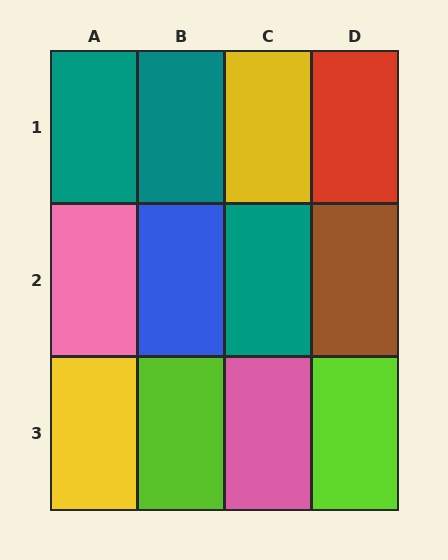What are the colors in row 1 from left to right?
Teal, teal, yellow, red.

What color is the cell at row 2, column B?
Blue.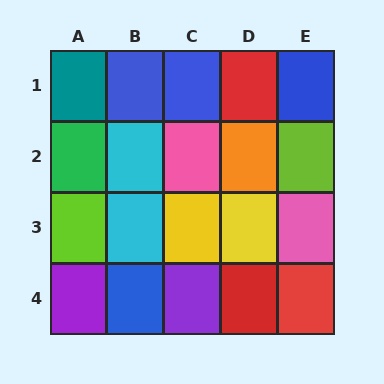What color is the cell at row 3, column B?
Cyan.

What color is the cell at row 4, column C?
Purple.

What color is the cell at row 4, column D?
Red.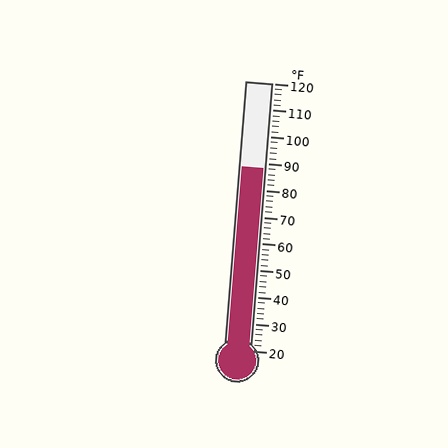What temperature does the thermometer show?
The thermometer shows approximately 88°F.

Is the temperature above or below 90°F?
The temperature is below 90°F.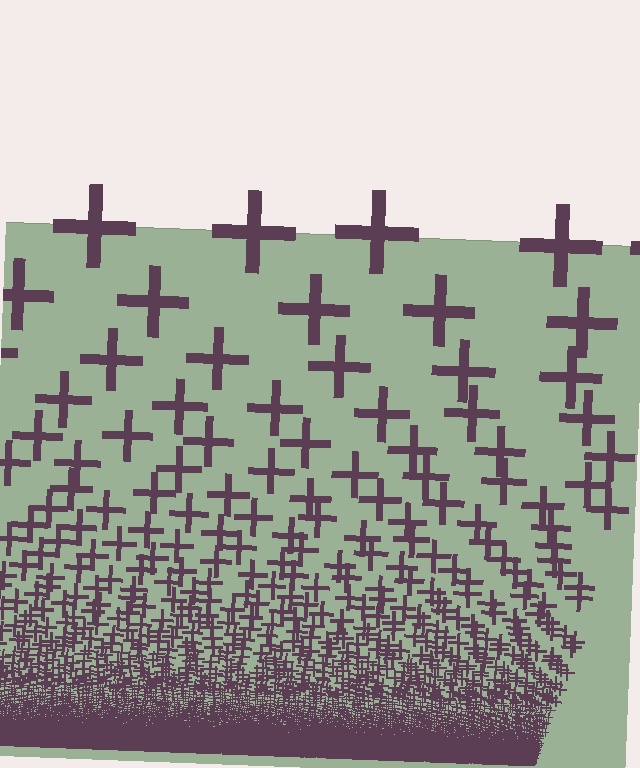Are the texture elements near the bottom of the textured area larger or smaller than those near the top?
Smaller. The gradient is inverted — elements near the bottom are smaller and denser.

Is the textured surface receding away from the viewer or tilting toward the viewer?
The surface appears to tilt toward the viewer. Texture elements get larger and sparser toward the top.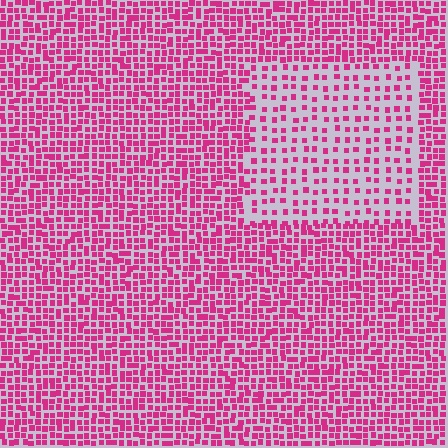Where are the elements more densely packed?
The elements are more densely packed outside the rectangle boundary.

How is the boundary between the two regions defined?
The boundary is defined by a change in element density (approximately 2.2x ratio). All elements are the same color, size, and shape.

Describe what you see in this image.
The image contains small magenta elements arranged at two different densities. A rectangle-shaped region is visible where the elements are less densely packed than the surrounding area.